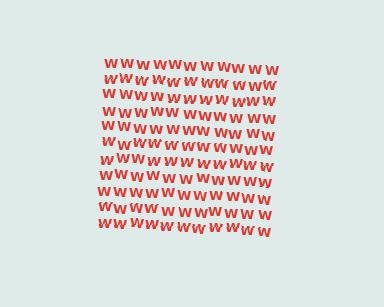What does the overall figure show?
The overall figure shows a square.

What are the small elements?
The small elements are letter W's.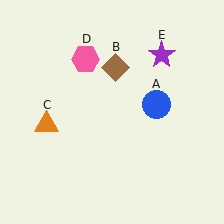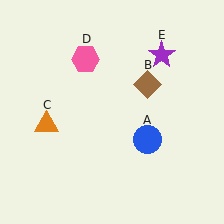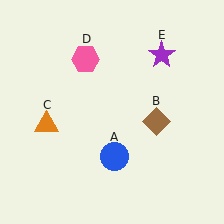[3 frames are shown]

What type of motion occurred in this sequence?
The blue circle (object A), brown diamond (object B) rotated clockwise around the center of the scene.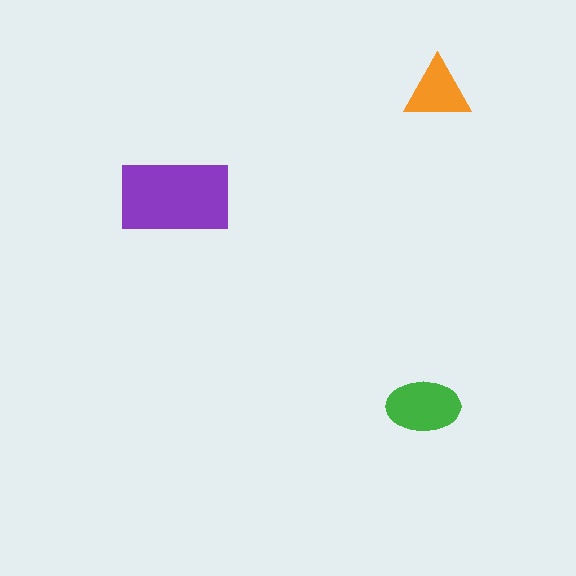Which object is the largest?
The purple rectangle.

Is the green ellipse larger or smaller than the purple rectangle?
Smaller.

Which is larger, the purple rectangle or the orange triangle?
The purple rectangle.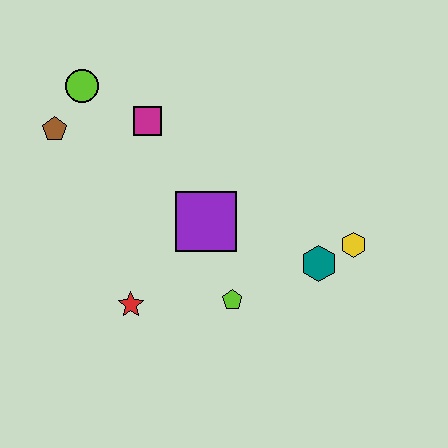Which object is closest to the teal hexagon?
The yellow hexagon is closest to the teal hexagon.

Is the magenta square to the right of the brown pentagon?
Yes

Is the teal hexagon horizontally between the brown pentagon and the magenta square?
No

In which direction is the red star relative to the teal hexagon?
The red star is to the left of the teal hexagon.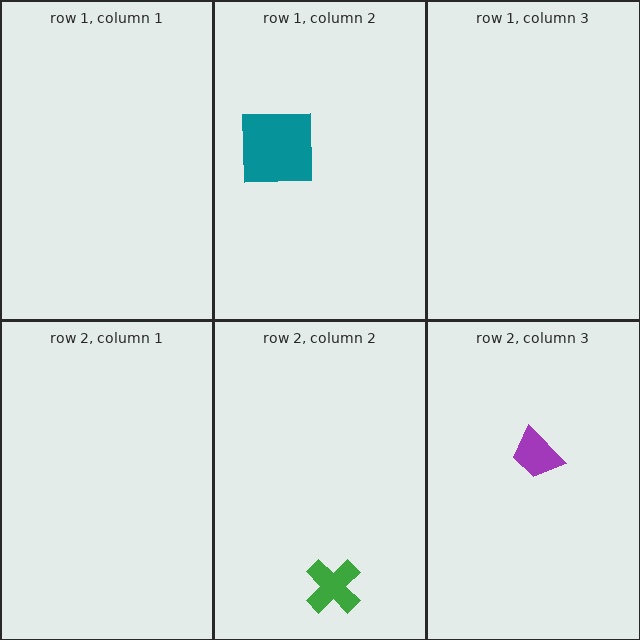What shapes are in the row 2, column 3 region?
The purple trapezoid.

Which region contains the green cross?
The row 2, column 2 region.